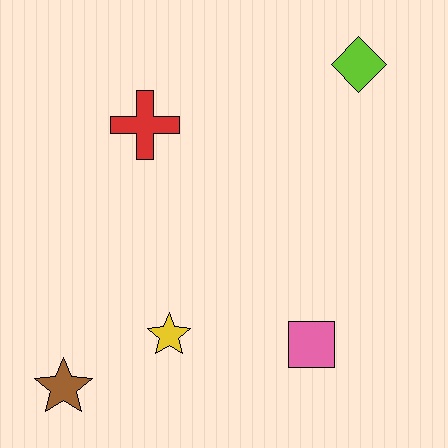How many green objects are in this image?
There are no green objects.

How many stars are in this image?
There are 2 stars.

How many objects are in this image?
There are 5 objects.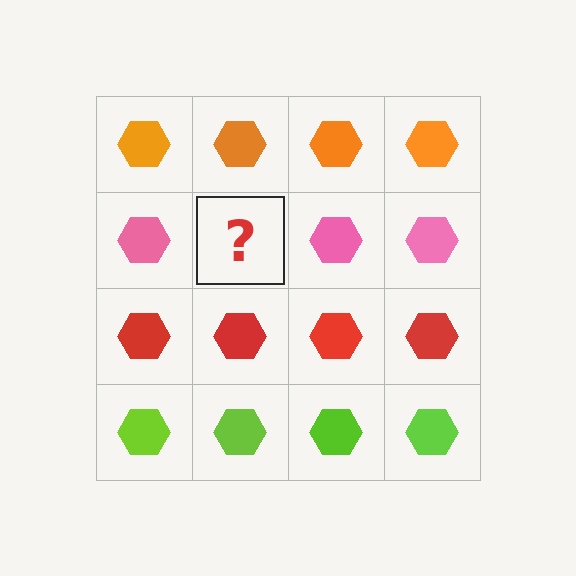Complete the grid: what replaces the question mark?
The question mark should be replaced with a pink hexagon.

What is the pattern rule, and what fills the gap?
The rule is that each row has a consistent color. The gap should be filled with a pink hexagon.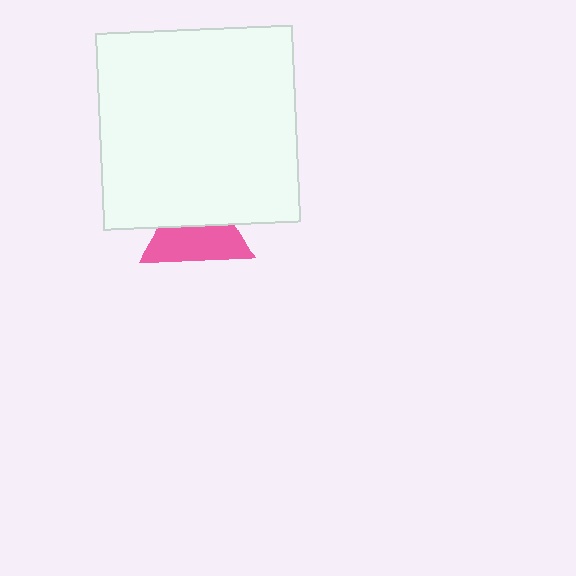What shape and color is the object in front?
The object in front is a white square.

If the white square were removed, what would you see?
You would see the complete pink triangle.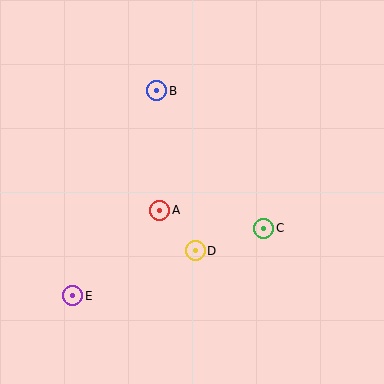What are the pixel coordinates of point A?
Point A is at (160, 210).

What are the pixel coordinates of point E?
Point E is at (73, 296).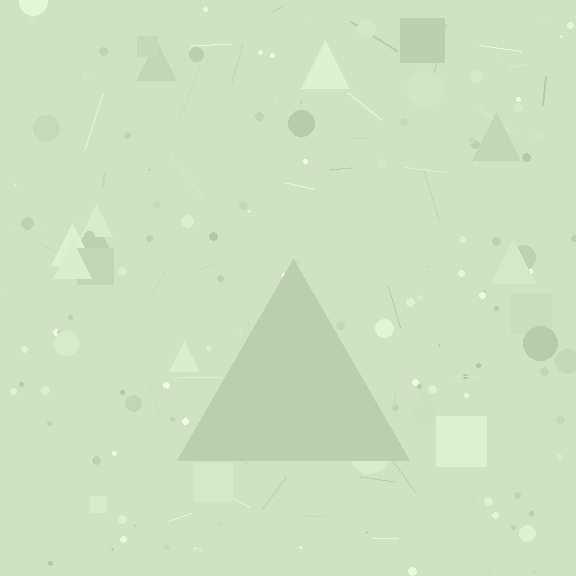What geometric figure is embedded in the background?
A triangle is embedded in the background.